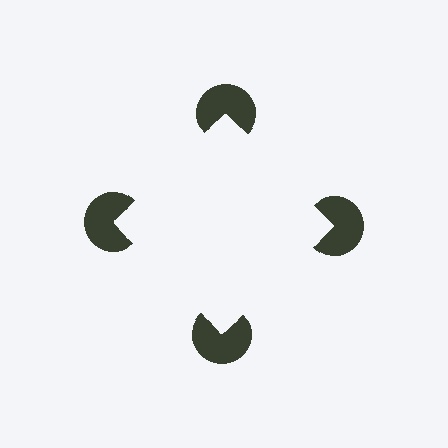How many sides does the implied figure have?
4 sides.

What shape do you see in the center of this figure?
An illusory square — its edges are inferred from the aligned wedge cuts in the pac-man discs, not physically drawn.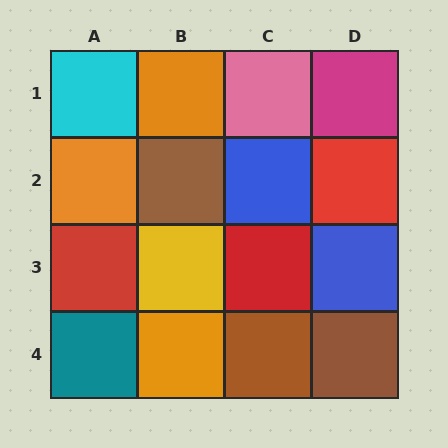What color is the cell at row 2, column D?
Red.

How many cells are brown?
3 cells are brown.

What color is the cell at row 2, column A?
Orange.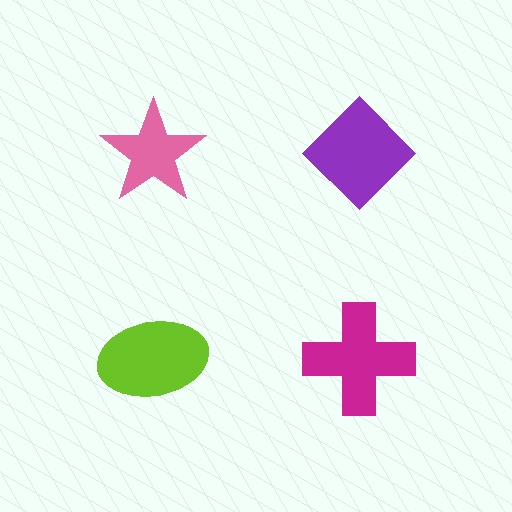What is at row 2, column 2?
A magenta cross.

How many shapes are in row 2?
2 shapes.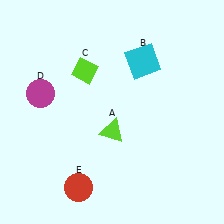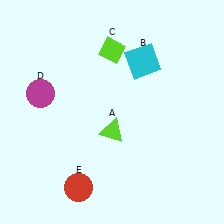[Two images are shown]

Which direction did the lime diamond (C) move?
The lime diamond (C) moved right.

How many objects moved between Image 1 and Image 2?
1 object moved between the two images.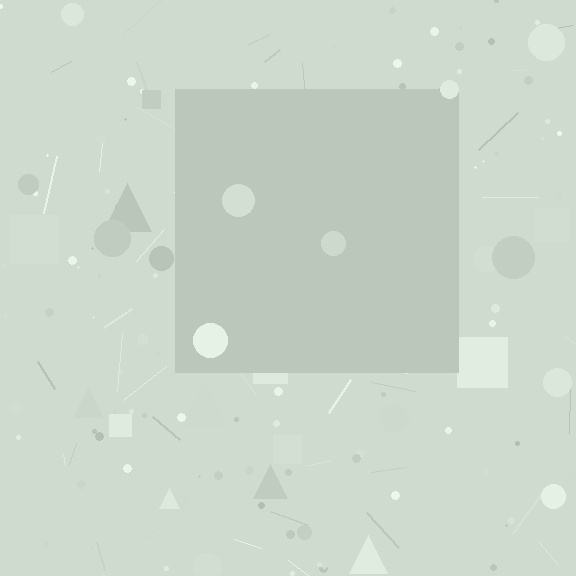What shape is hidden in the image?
A square is hidden in the image.